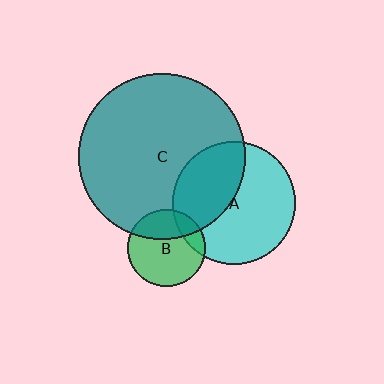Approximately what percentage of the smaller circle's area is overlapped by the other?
Approximately 30%.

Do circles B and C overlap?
Yes.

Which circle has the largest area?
Circle C (teal).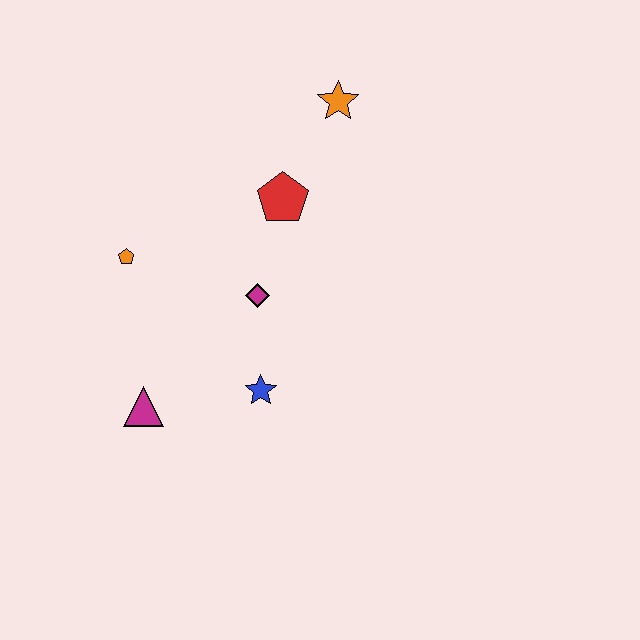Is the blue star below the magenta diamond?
Yes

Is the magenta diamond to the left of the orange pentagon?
No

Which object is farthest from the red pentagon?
The magenta triangle is farthest from the red pentagon.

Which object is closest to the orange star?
The red pentagon is closest to the orange star.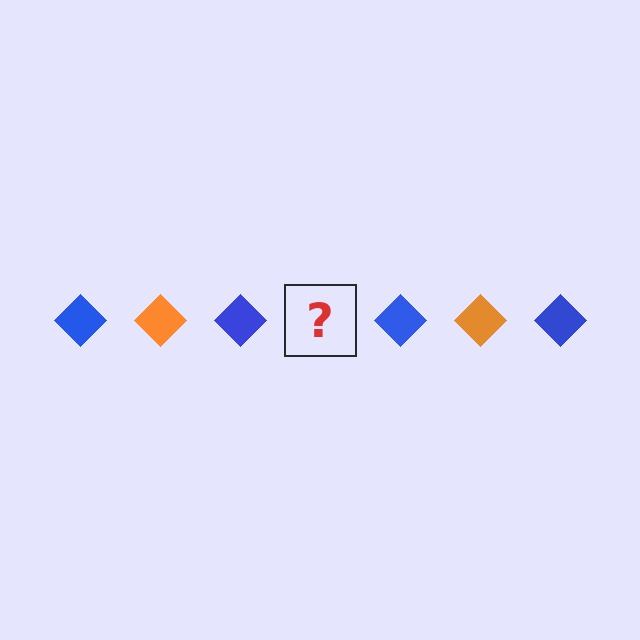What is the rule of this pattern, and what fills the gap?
The rule is that the pattern cycles through blue, orange diamonds. The gap should be filled with an orange diamond.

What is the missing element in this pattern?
The missing element is an orange diamond.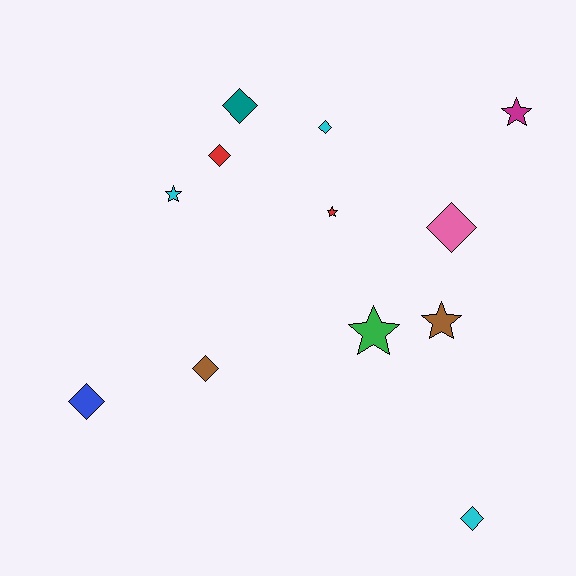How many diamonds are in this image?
There are 7 diamonds.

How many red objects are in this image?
There are 2 red objects.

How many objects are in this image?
There are 12 objects.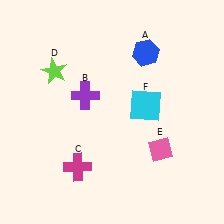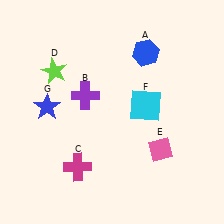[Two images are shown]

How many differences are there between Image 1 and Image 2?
There is 1 difference between the two images.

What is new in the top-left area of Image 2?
A blue star (G) was added in the top-left area of Image 2.